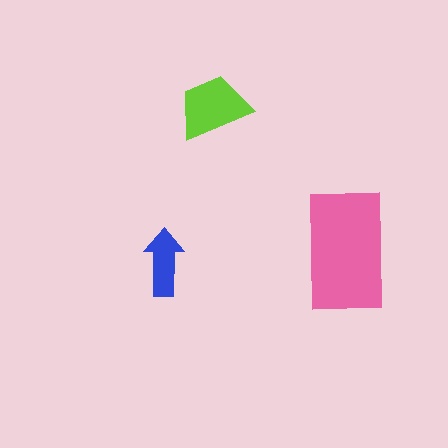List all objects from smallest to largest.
The blue arrow, the lime trapezoid, the pink rectangle.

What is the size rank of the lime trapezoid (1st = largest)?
2nd.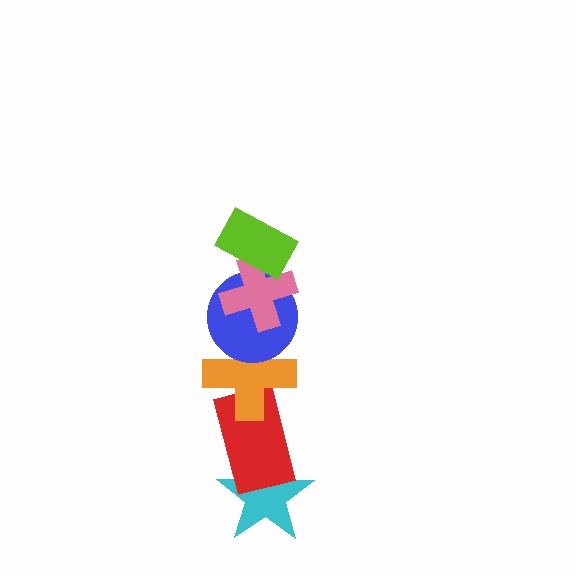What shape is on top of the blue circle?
The pink cross is on top of the blue circle.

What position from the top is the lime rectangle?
The lime rectangle is 1st from the top.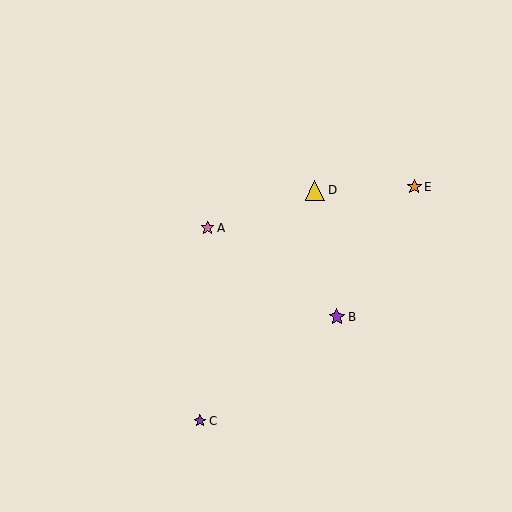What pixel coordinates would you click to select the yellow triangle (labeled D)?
Click at (315, 190) to select the yellow triangle D.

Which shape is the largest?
The yellow triangle (labeled D) is the largest.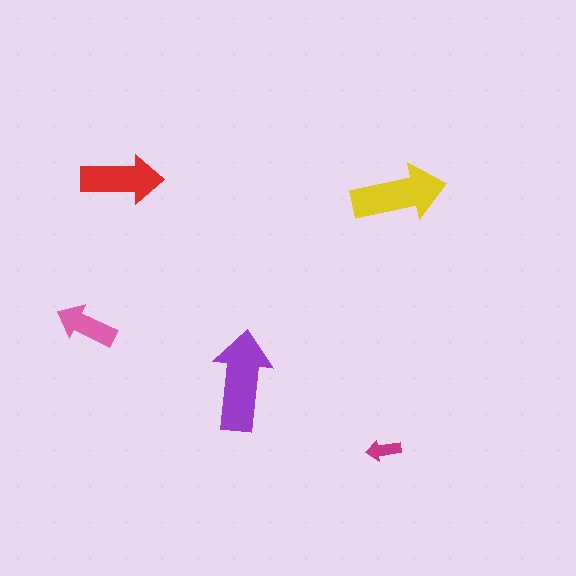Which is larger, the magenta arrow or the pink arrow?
The pink one.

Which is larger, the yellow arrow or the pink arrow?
The yellow one.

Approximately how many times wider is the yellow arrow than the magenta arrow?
About 2.5 times wider.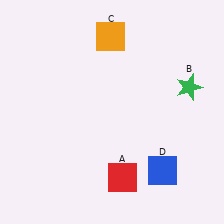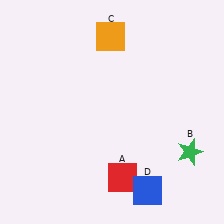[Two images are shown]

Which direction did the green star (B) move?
The green star (B) moved down.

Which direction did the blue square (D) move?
The blue square (D) moved down.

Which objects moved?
The objects that moved are: the green star (B), the blue square (D).